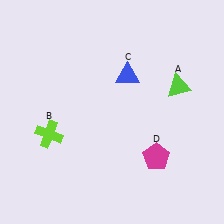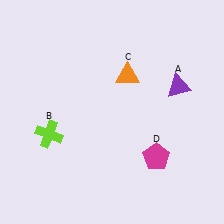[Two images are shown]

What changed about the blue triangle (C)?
In Image 1, C is blue. In Image 2, it changed to orange.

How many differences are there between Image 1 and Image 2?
There are 2 differences between the two images.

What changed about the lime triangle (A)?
In Image 1, A is lime. In Image 2, it changed to purple.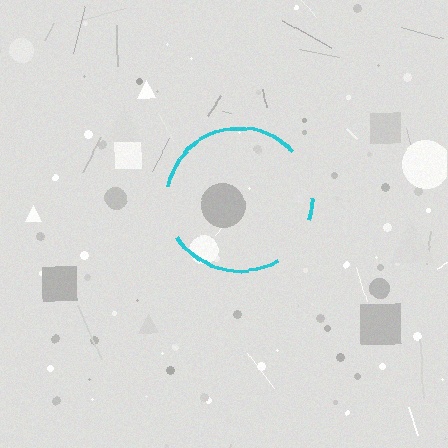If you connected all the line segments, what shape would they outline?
They would outline a circle.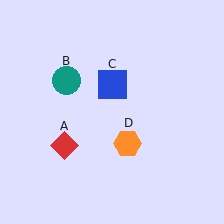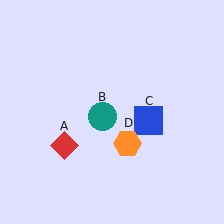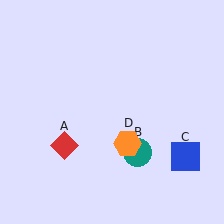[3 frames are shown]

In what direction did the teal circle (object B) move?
The teal circle (object B) moved down and to the right.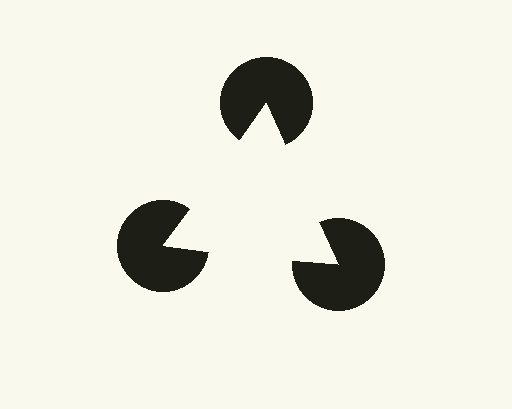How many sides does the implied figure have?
3 sides.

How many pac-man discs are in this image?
There are 3 — one at each vertex of the illusory triangle.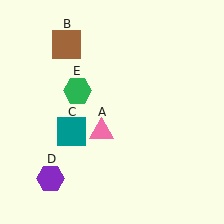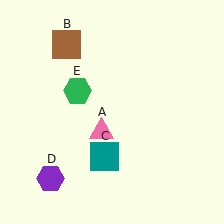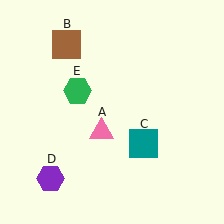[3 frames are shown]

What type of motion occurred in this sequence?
The teal square (object C) rotated counterclockwise around the center of the scene.